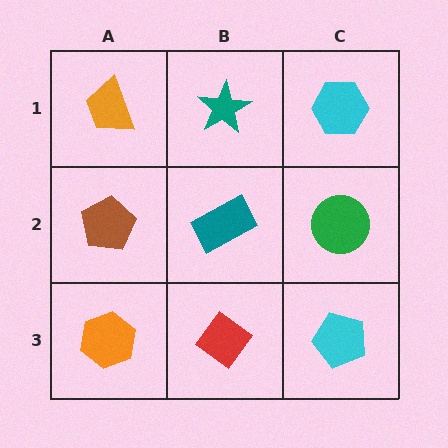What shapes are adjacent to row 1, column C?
A green circle (row 2, column C), a teal star (row 1, column B).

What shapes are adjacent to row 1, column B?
A teal rectangle (row 2, column B), an orange trapezoid (row 1, column A), a cyan hexagon (row 1, column C).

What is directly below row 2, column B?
A red diamond.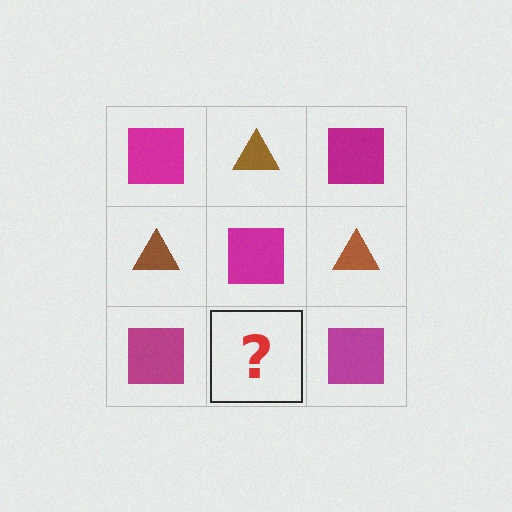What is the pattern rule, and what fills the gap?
The rule is that it alternates magenta square and brown triangle in a checkerboard pattern. The gap should be filled with a brown triangle.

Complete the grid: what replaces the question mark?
The question mark should be replaced with a brown triangle.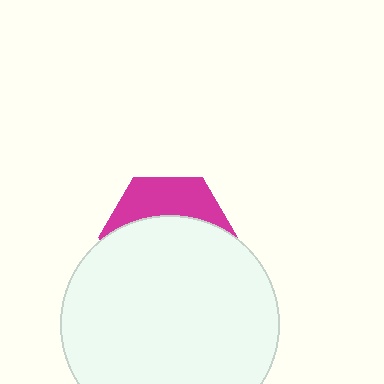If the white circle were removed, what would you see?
You would see the complete magenta hexagon.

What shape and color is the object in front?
The object in front is a white circle.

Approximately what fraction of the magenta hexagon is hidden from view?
Roughly 67% of the magenta hexagon is hidden behind the white circle.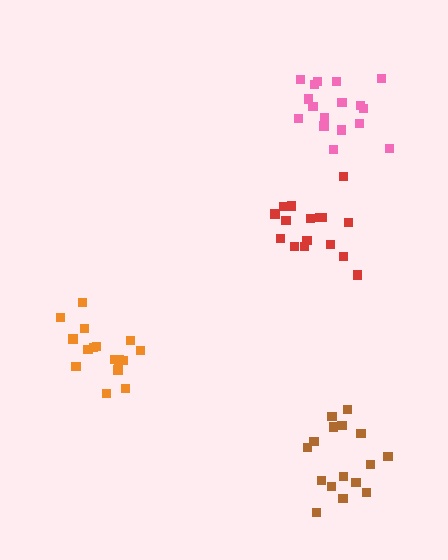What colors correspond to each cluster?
The clusters are colored: brown, orange, red, pink.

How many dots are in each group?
Group 1: 16 dots, Group 2: 16 dots, Group 3: 16 dots, Group 4: 18 dots (66 total).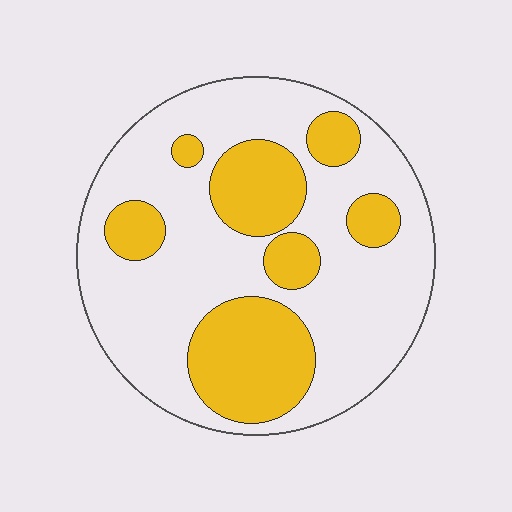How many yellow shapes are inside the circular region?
7.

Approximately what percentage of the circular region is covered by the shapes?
Approximately 30%.